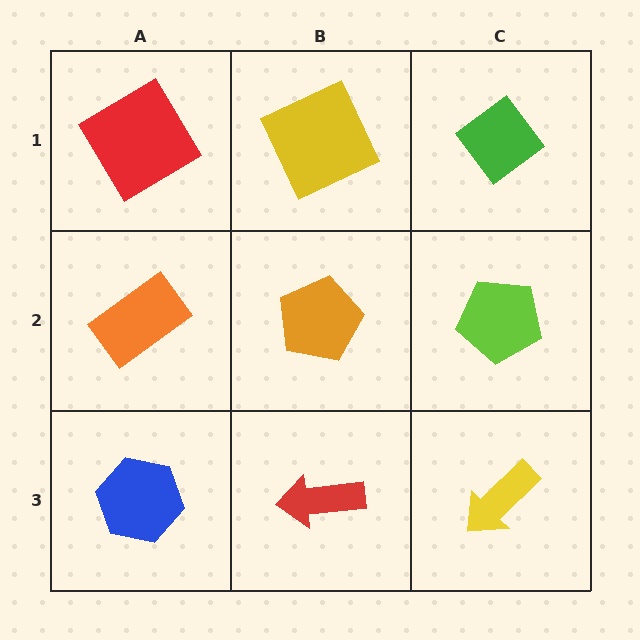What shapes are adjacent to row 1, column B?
An orange pentagon (row 2, column B), a red diamond (row 1, column A), a green diamond (row 1, column C).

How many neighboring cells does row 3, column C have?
2.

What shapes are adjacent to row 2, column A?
A red diamond (row 1, column A), a blue hexagon (row 3, column A), an orange pentagon (row 2, column B).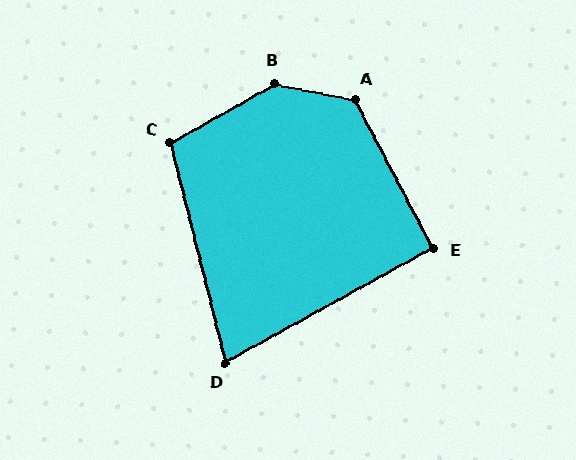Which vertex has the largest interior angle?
B, at approximately 139 degrees.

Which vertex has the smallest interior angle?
D, at approximately 75 degrees.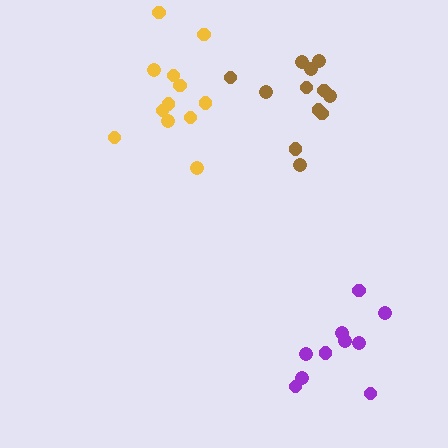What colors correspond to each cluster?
The clusters are colored: brown, purple, yellow.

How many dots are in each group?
Group 1: 12 dots, Group 2: 10 dots, Group 3: 12 dots (34 total).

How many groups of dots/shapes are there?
There are 3 groups.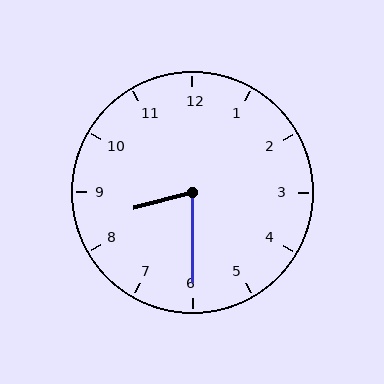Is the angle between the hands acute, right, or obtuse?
It is acute.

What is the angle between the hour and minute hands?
Approximately 75 degrees.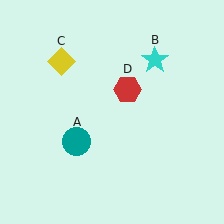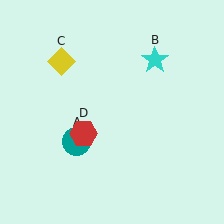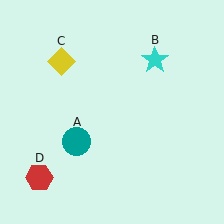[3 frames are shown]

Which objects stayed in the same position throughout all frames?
Teal circle (object A) and cyan star (object B) and yellow diamond (object C) remained stationary.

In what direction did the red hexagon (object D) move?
The red hexagon (object D) moved down and to the left.